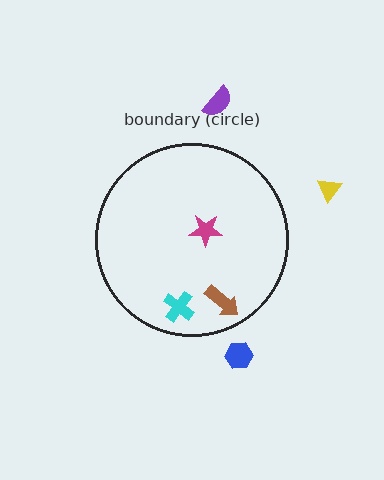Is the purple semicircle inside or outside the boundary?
Outside.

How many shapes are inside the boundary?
3 inside, 3 outside.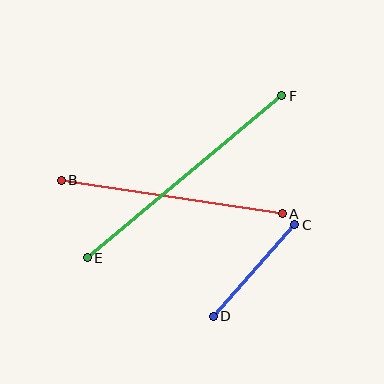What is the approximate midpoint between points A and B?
The midpoint is at approximately (172, 197) pixels.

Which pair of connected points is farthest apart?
Points E and F are farthest apart.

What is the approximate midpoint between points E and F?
The midpoint is at approximately (184, 177) pixels.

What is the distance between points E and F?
The distance is approximately 253 pixels.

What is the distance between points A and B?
The distance is approximately 224 pixels.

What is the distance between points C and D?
The distance is approximately 122 pixels.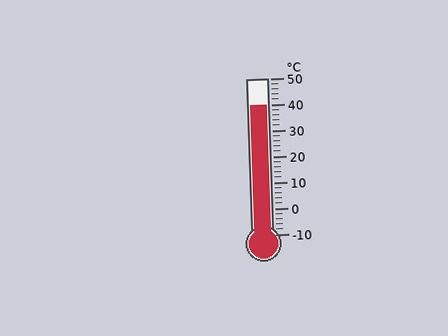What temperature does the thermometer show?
The thermometer shows approximately 40°C.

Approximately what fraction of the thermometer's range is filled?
The thermometer is filled to approximately 85% of its range.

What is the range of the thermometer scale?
The thermometer scale ranges from -10°C to 50°C.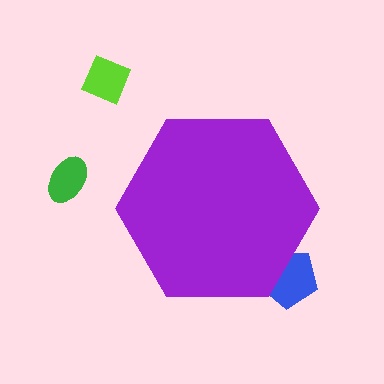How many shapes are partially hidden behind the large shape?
1 shape is partially hidden.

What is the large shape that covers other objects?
A purple hexagon.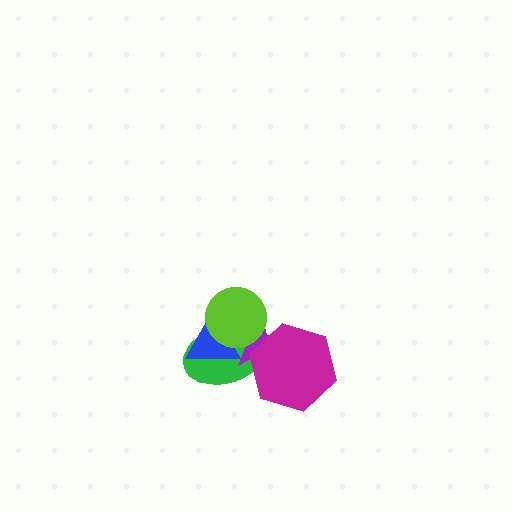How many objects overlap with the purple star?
4 objects overlap with the purple star.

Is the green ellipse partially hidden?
Yes, it is partially covered by another shape.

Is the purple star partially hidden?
Yes, it is partially covered by another shape.